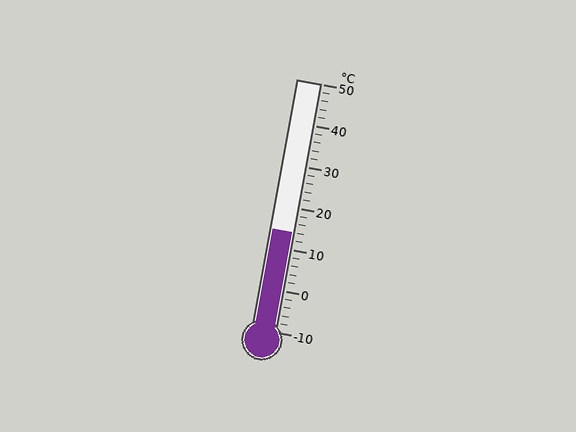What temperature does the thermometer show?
The thermometer shows approximately 14°C.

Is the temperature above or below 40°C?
The temperature is below 40°C.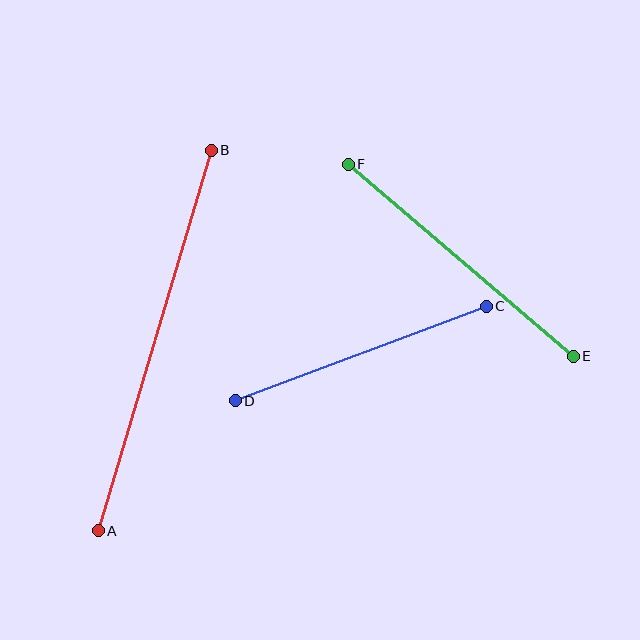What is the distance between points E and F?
The distance is approximately 296 pixels.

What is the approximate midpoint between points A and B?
The midpoint is at approximately (155, 340) pixels.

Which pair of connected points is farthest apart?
Points A and B are farthest apart.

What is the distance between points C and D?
The distance is approximately 268 pixels.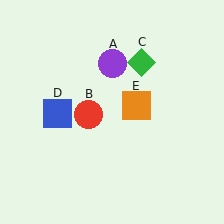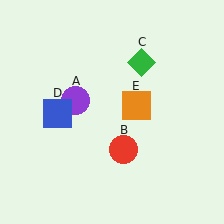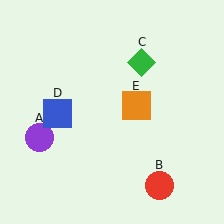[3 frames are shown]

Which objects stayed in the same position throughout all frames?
Green diamond (object C) and blue square (object D) and orange square (object E) remained stationary.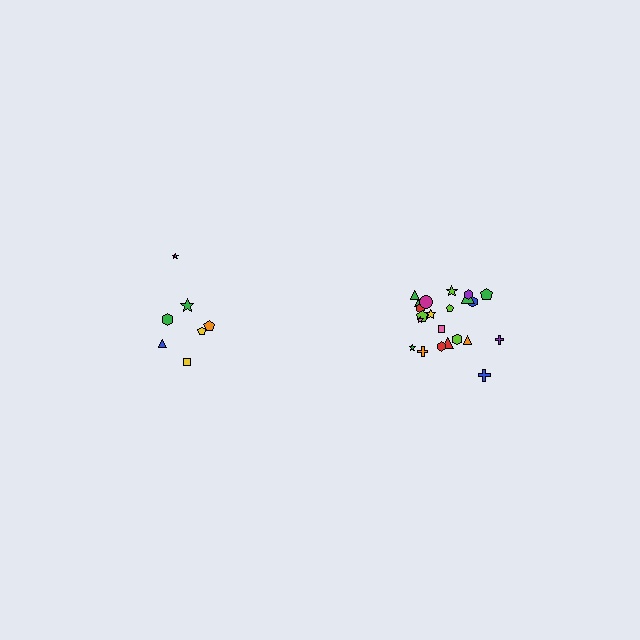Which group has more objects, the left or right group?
The right group.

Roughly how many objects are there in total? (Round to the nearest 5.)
Roughly 30 objects in total.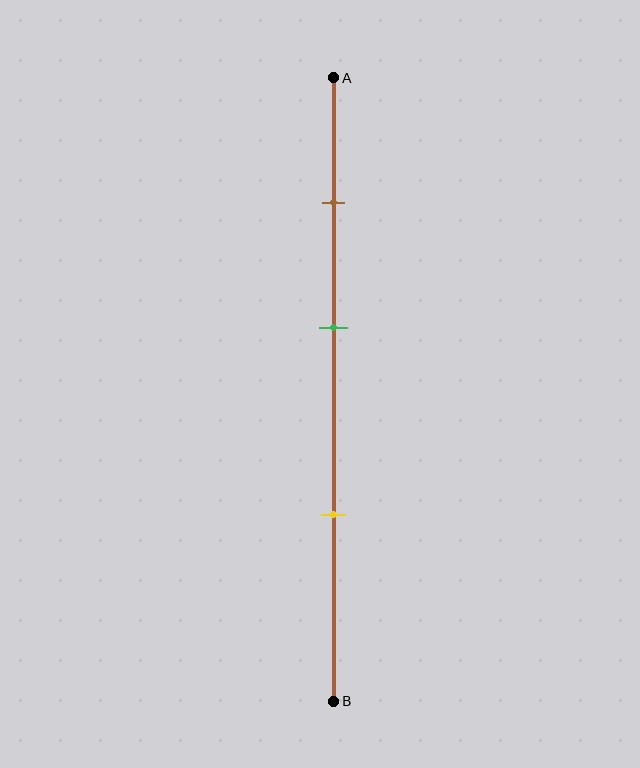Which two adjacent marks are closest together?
The brown and green marks are the closest adjacent pair.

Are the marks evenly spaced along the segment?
Yes, the marks are approximately evenly spaced.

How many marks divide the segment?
There are 3 marks dividing the segment.